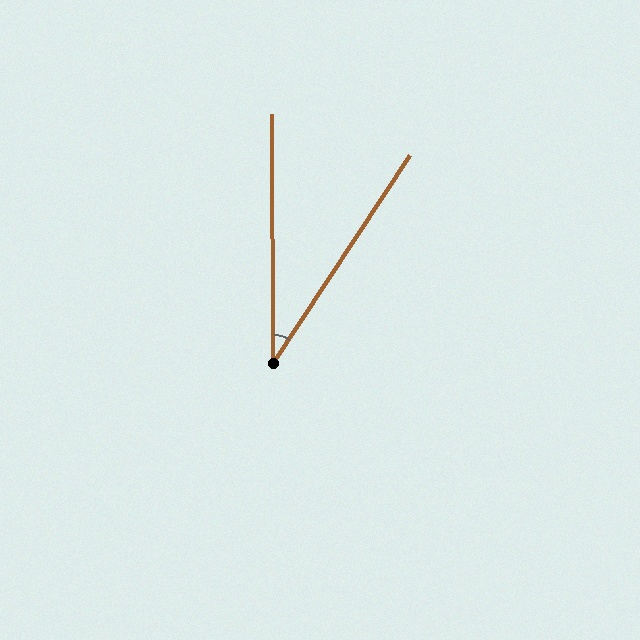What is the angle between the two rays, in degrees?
Approximately 34 degrees.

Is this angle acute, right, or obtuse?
It is acute.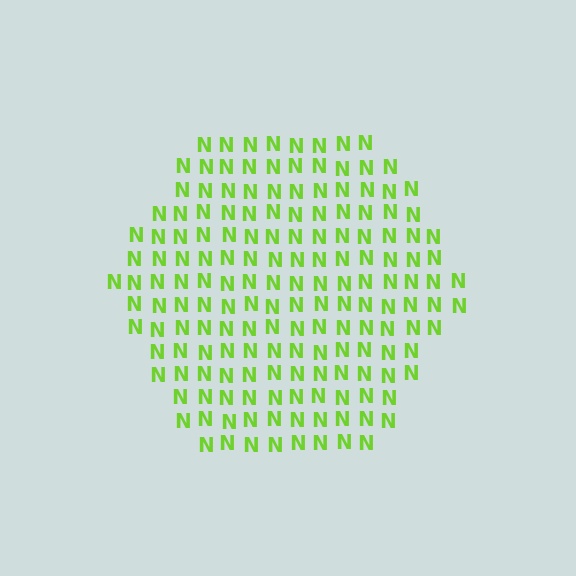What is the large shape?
The large shape is a hexagon.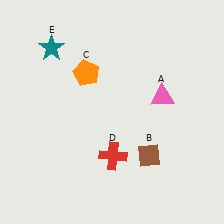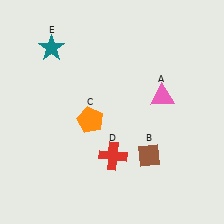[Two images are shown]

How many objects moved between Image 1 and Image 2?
1 object moved between the two images.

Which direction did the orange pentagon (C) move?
The orange pentagon (C) moved down.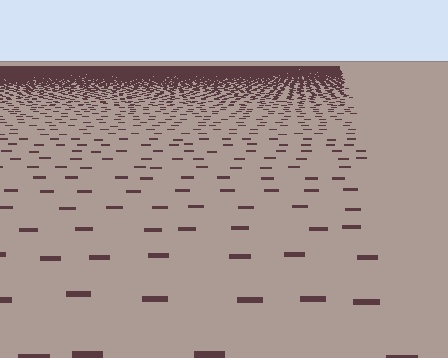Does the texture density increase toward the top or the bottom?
Density increases toward the top.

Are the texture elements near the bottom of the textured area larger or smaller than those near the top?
Larger. Near the bottom, elements are closer to the viewer and appear at a bigger on-screen size.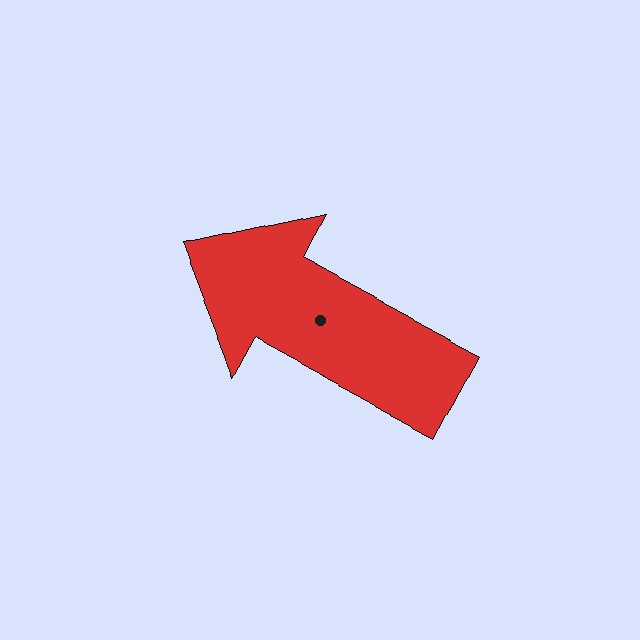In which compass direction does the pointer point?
Northwest.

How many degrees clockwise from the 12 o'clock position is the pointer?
Approximately 298 degrees.